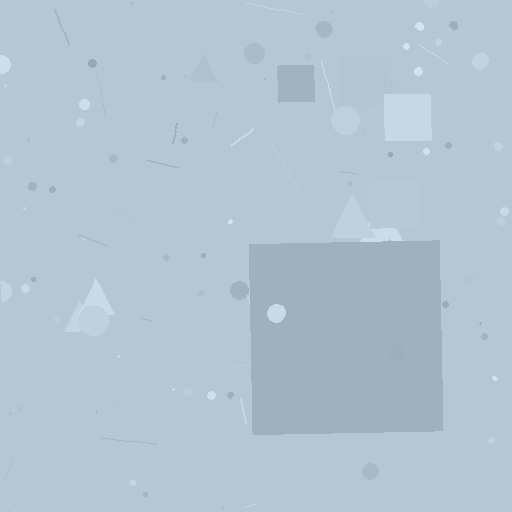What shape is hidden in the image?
A square is hidden in the image.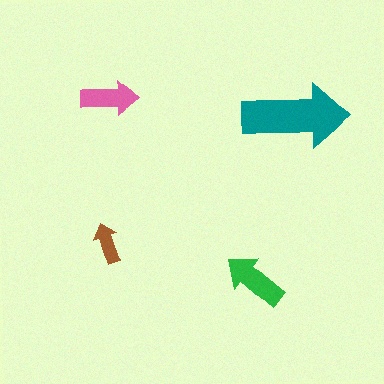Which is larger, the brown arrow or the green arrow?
The green one.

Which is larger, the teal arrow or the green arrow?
The teal one.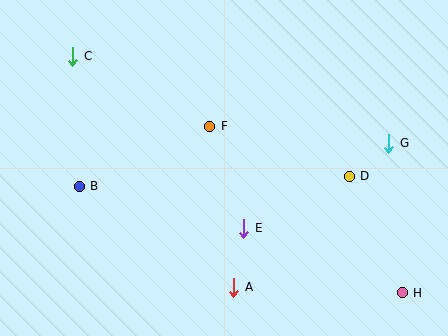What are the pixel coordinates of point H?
Point H is at (402, 293).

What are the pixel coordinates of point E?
Point E is at (244, 229).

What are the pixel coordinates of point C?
Point C is at (73, 56).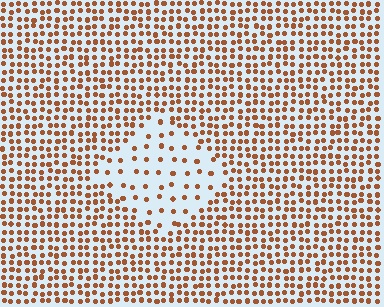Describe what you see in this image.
The image contains small brown elements arranged at two different densities. A diamond-shaped region is visible where the elements are less densely packed than the surrounding area.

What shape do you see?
I see a diamond.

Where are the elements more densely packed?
The elements are more densely packed outside the diamond boundary.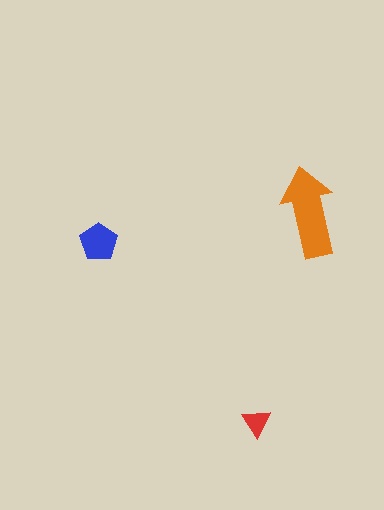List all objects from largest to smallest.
The orange arrow, the blue pentagon, the red triangle.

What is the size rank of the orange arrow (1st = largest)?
1st.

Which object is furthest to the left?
The blue pentagon is leftmost.